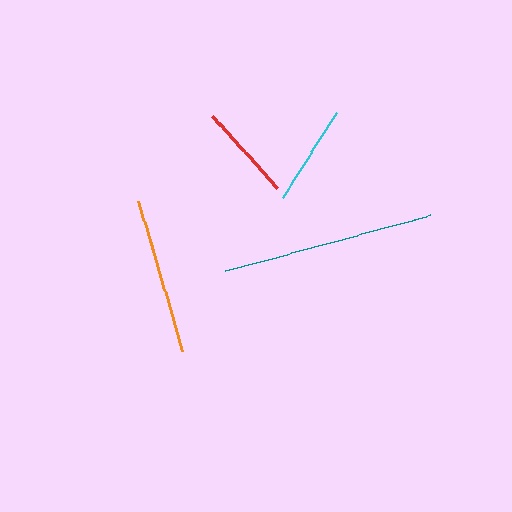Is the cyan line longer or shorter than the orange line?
The orange line is longer than the cyan line.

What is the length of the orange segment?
The orange segment is approximately 156 pixels long.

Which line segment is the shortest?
The red line is the shortest at approximately 97 pixels.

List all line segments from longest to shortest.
From longest to shortest: teal, orange, cyan, red.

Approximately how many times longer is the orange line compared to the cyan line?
The orange line is approximately 1.5 times the length of the cyan line.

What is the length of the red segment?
The red segment is approximately 97 pixels long.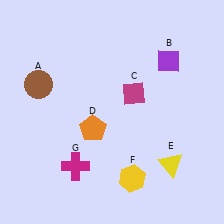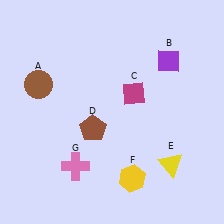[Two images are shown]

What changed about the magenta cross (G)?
In Image 1, G is magenta. In Image 2, it changed to pink.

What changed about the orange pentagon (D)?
In Image 1, D is orange. In Image 2, it changed to brown.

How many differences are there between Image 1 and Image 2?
There are 2 differences between the two images.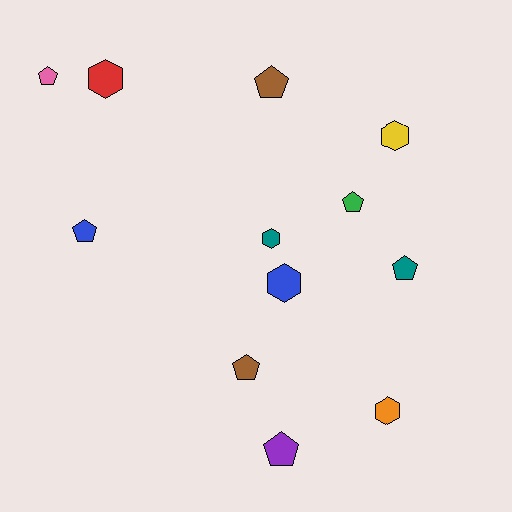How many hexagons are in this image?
There are 5 hexagons.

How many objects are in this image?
There are 12 objects.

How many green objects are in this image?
There is 1 green object.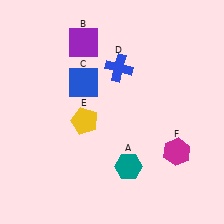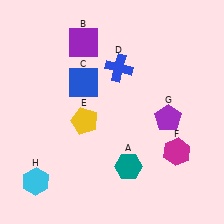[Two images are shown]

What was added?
A purple pentagon (G), a cyan hexagon (H) were added in Image 2.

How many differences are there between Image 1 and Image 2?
There are 2 differences between the two images.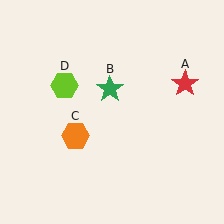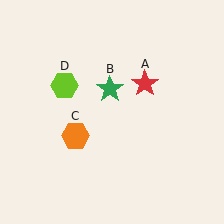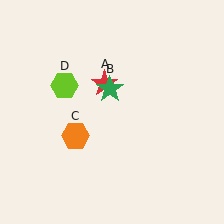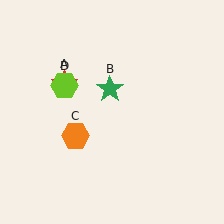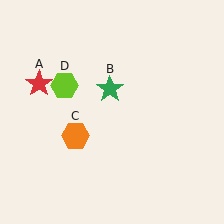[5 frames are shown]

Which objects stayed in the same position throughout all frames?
Green star (object B) and orange hexagon (object C) and lime hexagon (object D) remained stationary.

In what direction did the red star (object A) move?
The red star (object A) moved left.